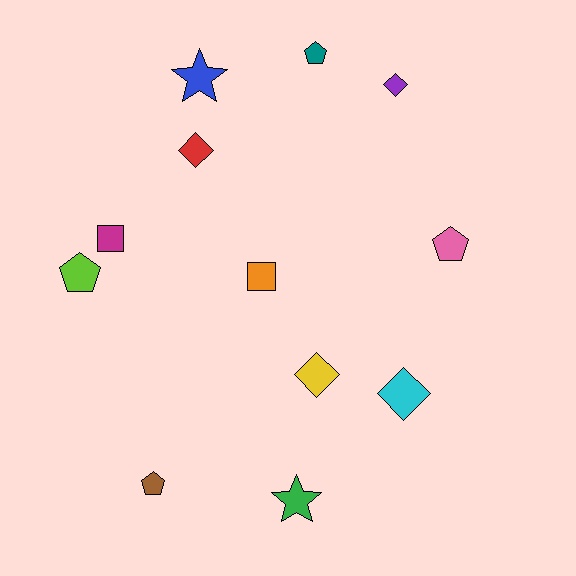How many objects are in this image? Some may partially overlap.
There are 12 objects.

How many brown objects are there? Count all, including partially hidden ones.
There is 1 brown object.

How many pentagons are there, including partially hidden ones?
There are 4 pentagons.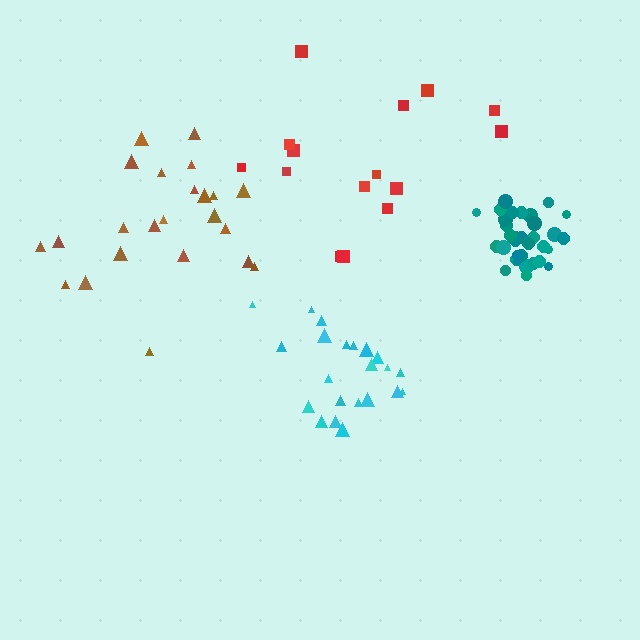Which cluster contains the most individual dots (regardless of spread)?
Teal (34).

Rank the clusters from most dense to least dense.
teal, cyan, brown, red.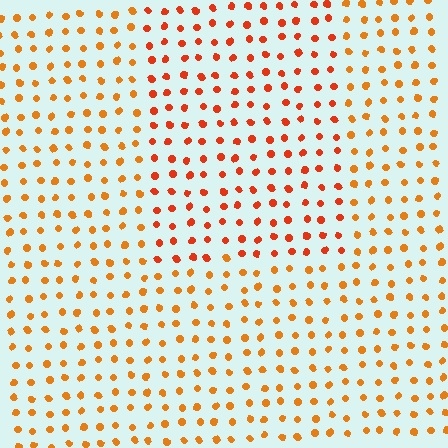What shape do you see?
I see a rectangle.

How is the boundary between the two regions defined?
The boundary is defined purely by a slight shift in hue (about 22 degrees). Spacing, size, and orientation are identical on both sides.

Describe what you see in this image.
The image is filled with small orange elements in a uniform arrangement. A rectangle-shaped region is visible where the elements are tinted to a slightly different hue, forming a subtle color boundary.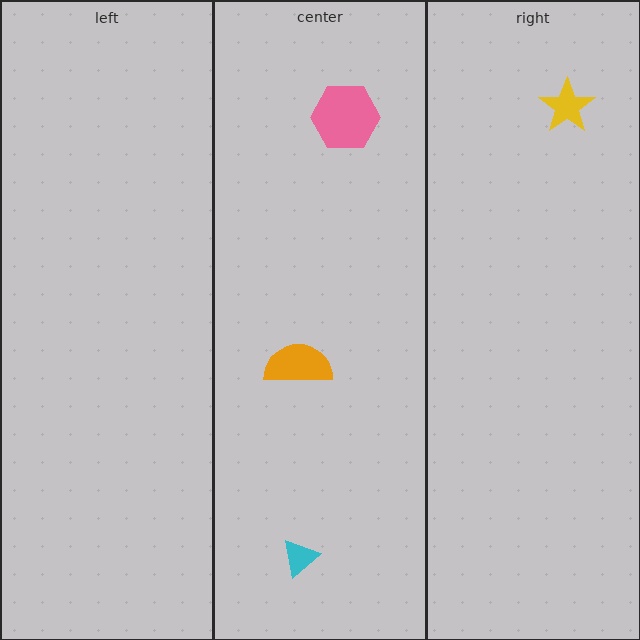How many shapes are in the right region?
1.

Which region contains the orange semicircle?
The center region.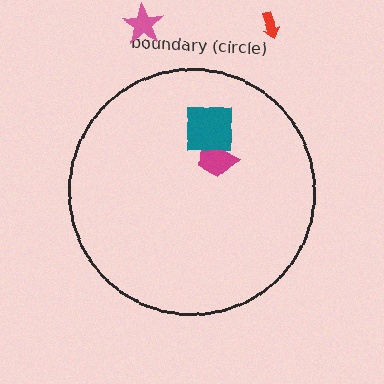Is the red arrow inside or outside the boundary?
Outside.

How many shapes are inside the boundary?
2 inside, 2 outside.